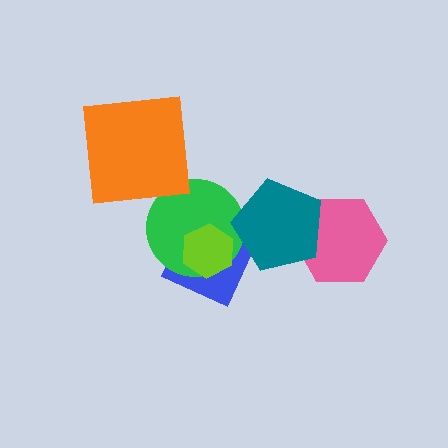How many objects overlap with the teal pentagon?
2 objects overlap with the teal pentagon.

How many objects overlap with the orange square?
0 objects overlap with the orange square.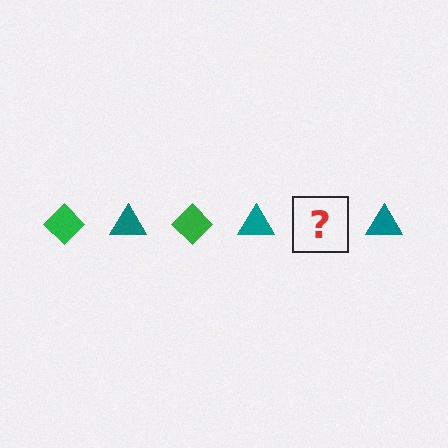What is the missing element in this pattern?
The missing element is a green diamond.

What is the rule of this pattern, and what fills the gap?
The rule is that the pattern alternates between green diamond and teal triangle. The gap should be filled with a green diamond.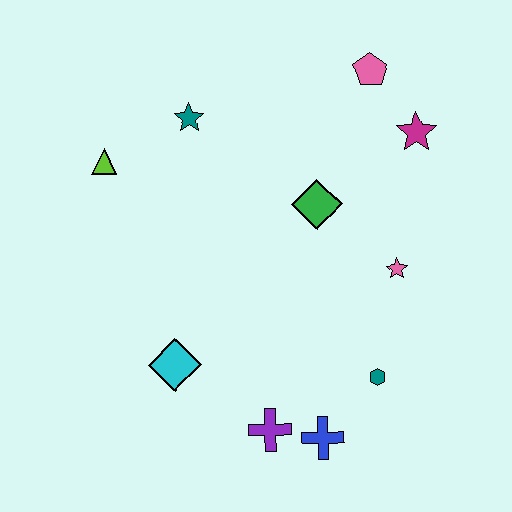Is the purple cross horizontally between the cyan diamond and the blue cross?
Yes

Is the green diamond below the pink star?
No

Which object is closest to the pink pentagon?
The magenta star is closest to the pink pentagon.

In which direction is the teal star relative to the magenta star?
The teal star is to the left of the magenta star.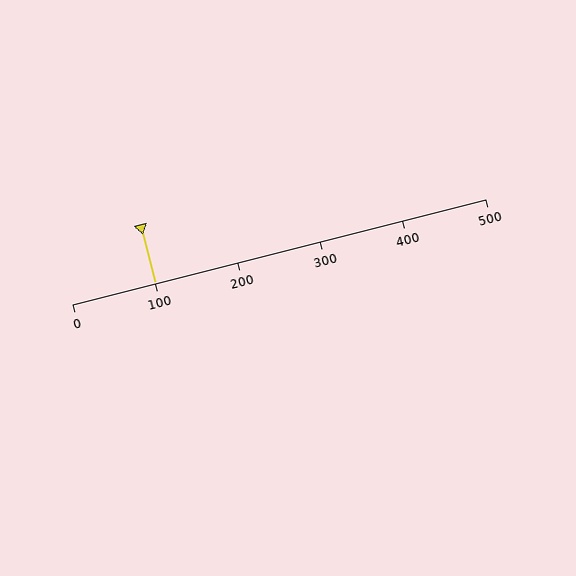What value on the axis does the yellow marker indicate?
The marker indicates approximately 100.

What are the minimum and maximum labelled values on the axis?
The axis runs from 0 to 500.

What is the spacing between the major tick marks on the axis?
The major ticks are spaced 100 apart.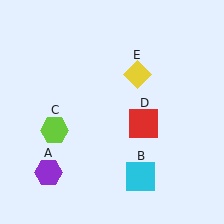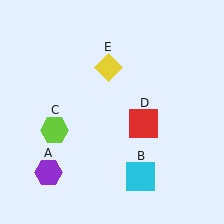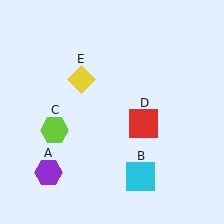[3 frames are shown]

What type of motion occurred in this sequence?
The yellow diamond (object E) rotated counterclockwise around the center of the scene.